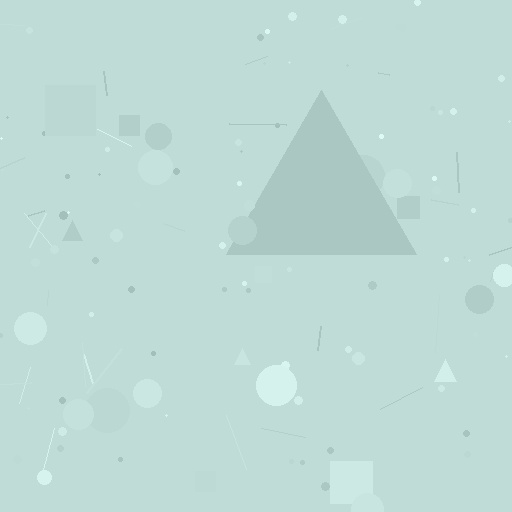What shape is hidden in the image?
A triangle is hidden in the image.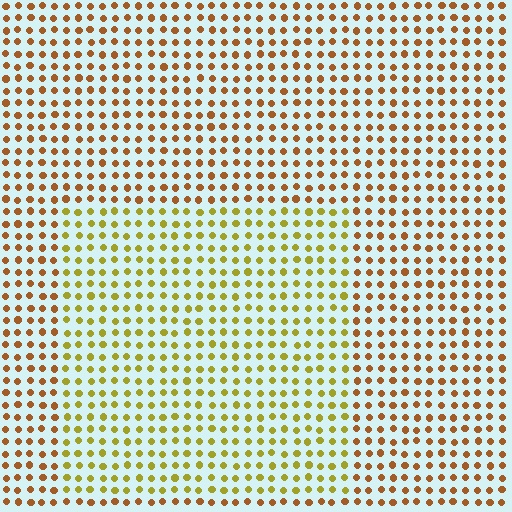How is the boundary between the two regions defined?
The boundary is defined purely by a slight shift in hue (about 35 degrees). Spacing, size, and orientation are identical on both sides.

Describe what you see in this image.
The image is filled with small brown elements in a uniform arrangement. A rectangle-shaped region is visible where the elements are tinted to a slightly different hue, forming a subtle color boundary.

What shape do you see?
I see a rectangle.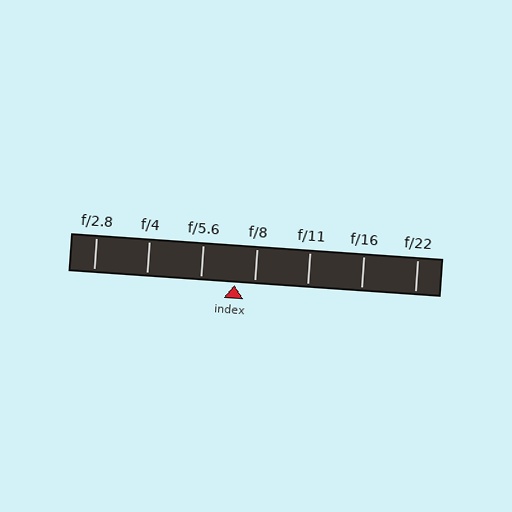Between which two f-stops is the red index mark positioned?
The index mark is between f/5.6 and f/8.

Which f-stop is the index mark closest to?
The index mark is closest to f/8.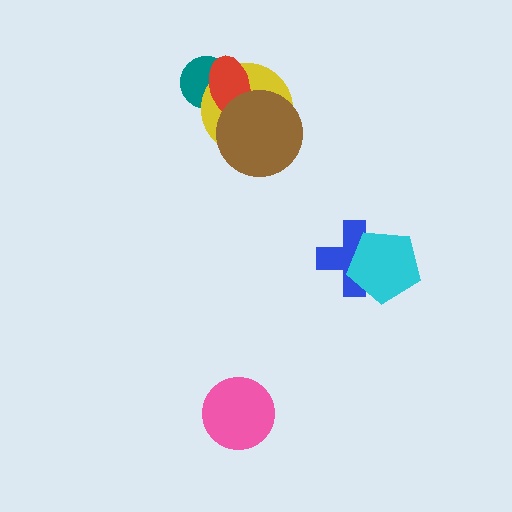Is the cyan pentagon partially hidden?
No, no other shape covers it.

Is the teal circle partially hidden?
Yes, it is partially covered by another shape.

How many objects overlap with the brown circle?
2 objects overlap with the brown circle.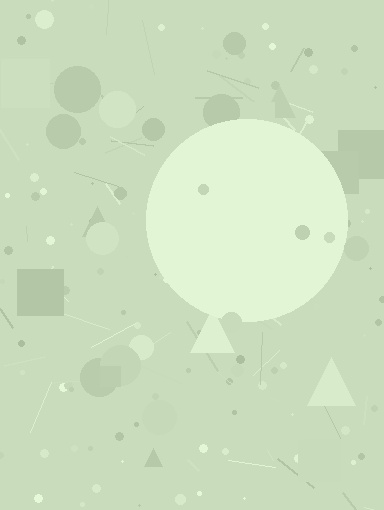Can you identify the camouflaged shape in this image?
The camouflaged shape is a circle.